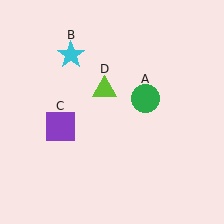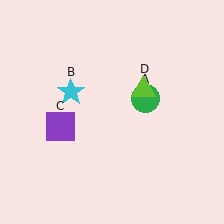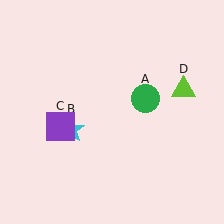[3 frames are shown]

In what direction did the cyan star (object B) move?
The cyan star (object B) moved down.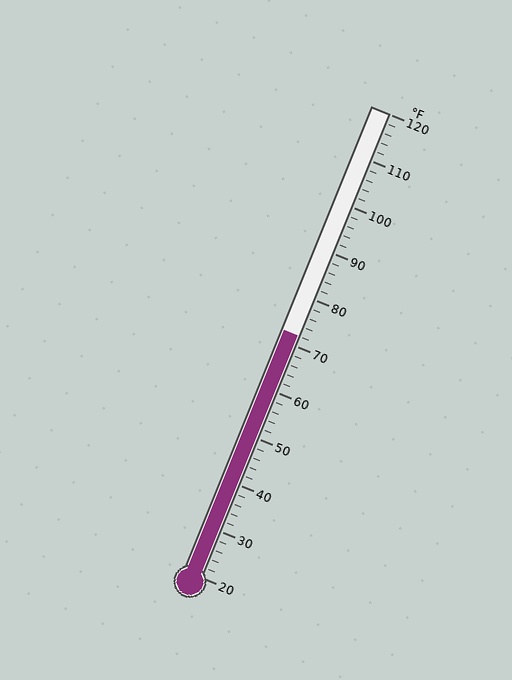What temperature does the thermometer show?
The thermometer shows approximately 72°F.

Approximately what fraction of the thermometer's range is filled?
The thermometer is filled to approximately 50% of its range.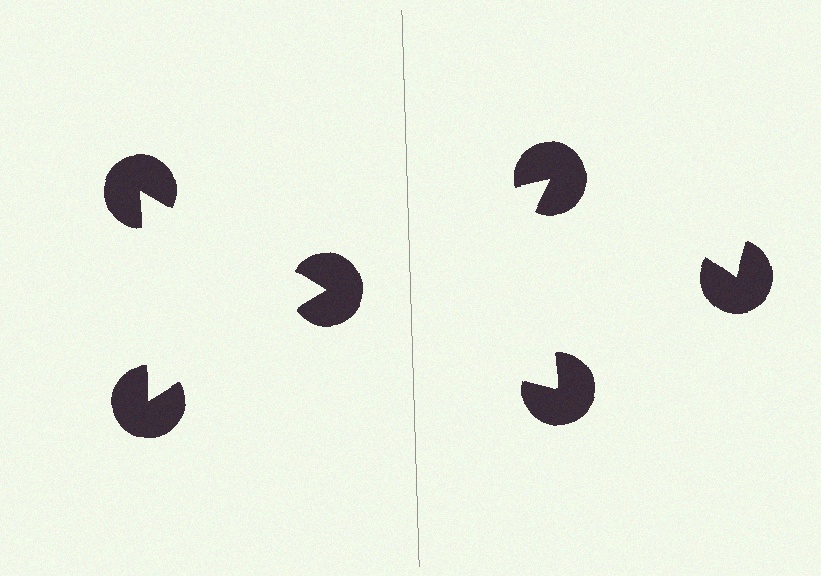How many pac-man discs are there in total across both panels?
6 — 3 on each side.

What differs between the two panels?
The pac-man discs are positioned identically on both sides; only the wedge orientations differ. On the left they align to a triangle; on the right they are misaligned.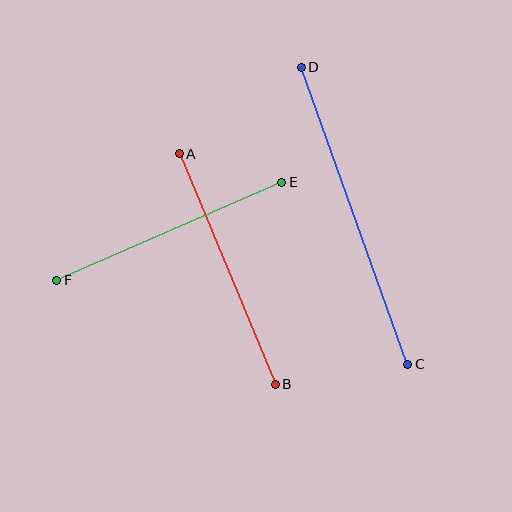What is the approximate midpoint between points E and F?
The midpoint is at approximately (169, 231) pixels.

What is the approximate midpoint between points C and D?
The midpoint is at approximately (355, 216) pixels.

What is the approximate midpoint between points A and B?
The midpoint is at approximately (227, 269) pixels.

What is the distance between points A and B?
The distance is approximately 250 pixels.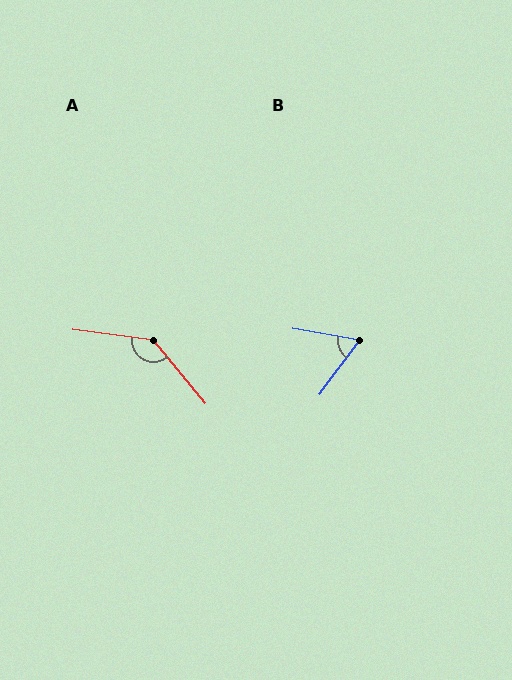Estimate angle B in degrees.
Approximately 63 degrees.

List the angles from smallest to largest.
B (63°), A (137°).